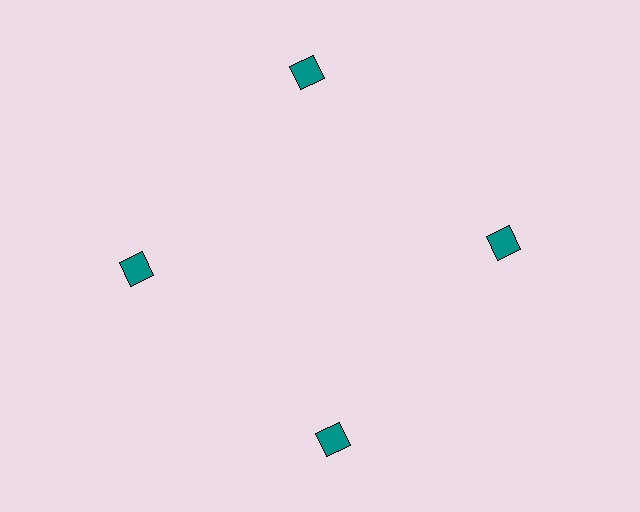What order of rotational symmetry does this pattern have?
This pattern has 4-fold rotational symmetry.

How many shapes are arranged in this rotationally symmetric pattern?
There are 4 shapes, arranged in 4 groups of 1.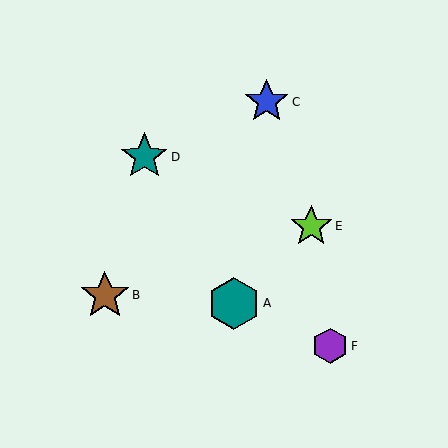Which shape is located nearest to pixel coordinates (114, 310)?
The brown star (labeled B) at (105, 295) is nearest to that location.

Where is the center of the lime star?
The center of the lime star is at (311, 226).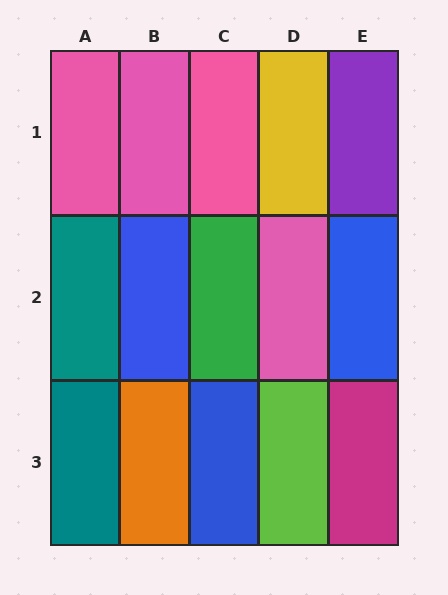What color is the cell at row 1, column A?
Pink.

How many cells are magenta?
1 cell is magenta.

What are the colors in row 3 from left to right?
Teal, orange, blue, lime, magenta.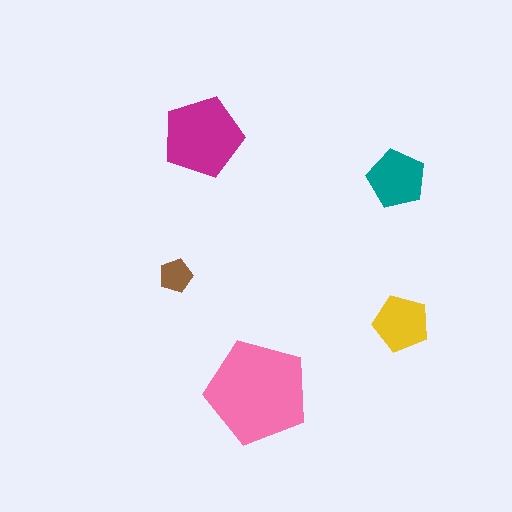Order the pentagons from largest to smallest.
the pink one, the magenta one, the teal one, the yellow one, the brown one.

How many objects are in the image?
There are 5 objects in the image.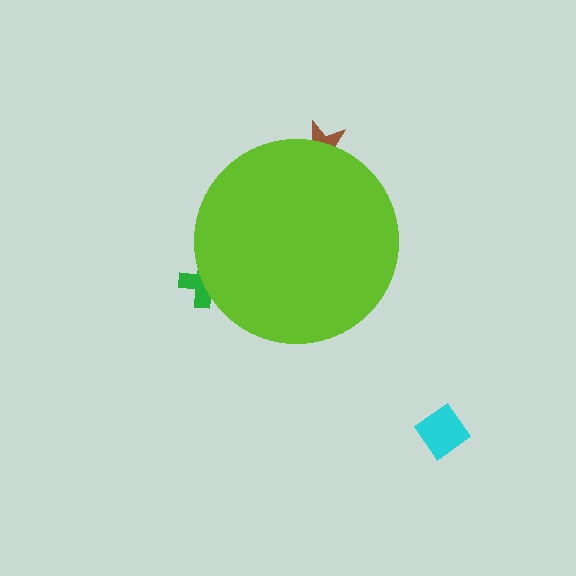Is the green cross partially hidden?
Yes, the green cross is partially hidden behind the lime circle.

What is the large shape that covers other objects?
A lime circle.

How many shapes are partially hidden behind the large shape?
2 shapes are partially hidden.